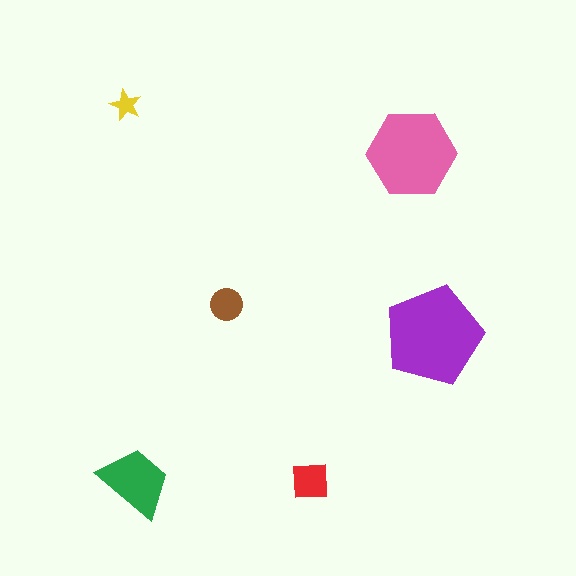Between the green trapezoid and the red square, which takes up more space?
The green trapezoid.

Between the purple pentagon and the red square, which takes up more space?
The purple pentagon.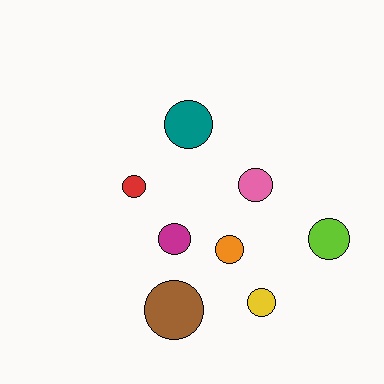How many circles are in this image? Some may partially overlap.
There are 8 circles.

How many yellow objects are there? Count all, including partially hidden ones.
There is 1 yellow object.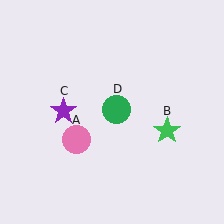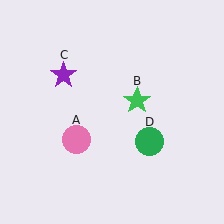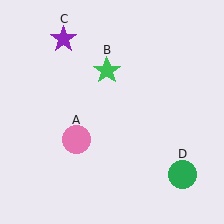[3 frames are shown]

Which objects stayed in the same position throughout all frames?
Pink circle (object A) remained stationary.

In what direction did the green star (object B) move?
The green star (object B) moved up and to the left.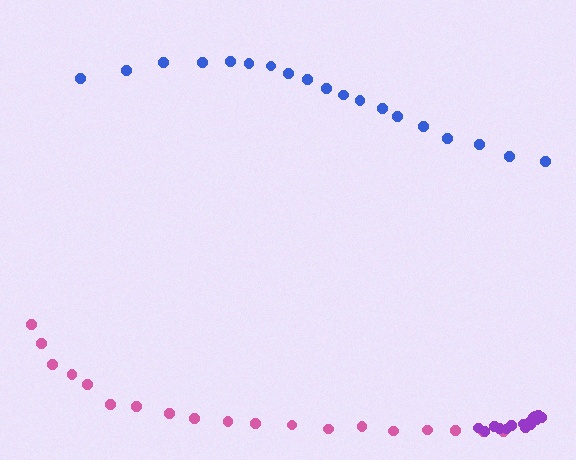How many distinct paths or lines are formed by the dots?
There are 3 distinct paths.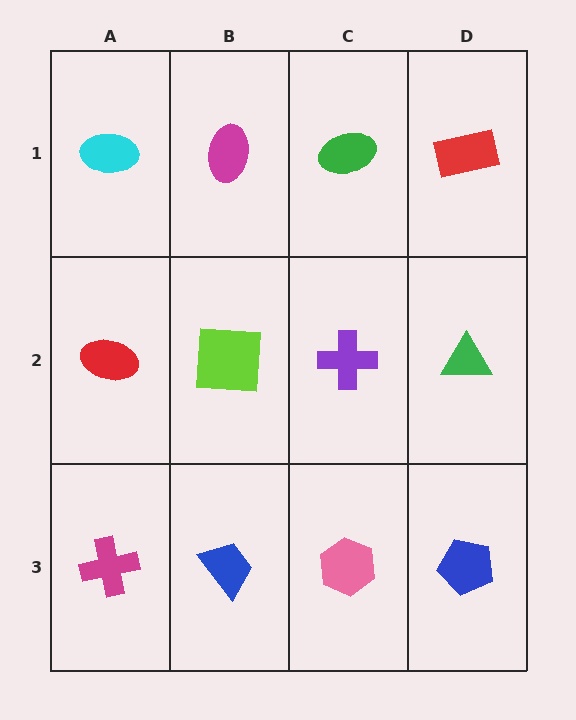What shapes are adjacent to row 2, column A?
A cyan ellipse (row 1, column A), a magenta cross (row 3, column A), a lime square (row 2, column B).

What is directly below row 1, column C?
A purple cross.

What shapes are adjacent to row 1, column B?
A lime square (row 2, column B), a cyan ellipse (row 1, column A), a green ellipse (row 1, column C).